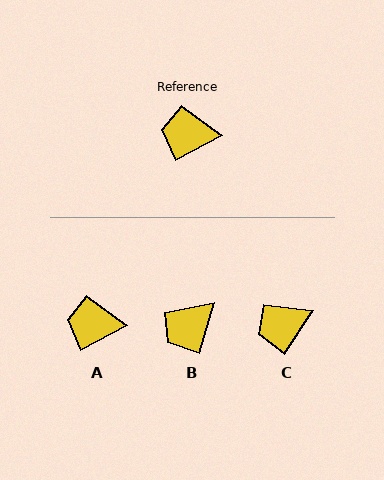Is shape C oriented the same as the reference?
No, it is off by about 29 degrees.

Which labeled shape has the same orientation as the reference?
A.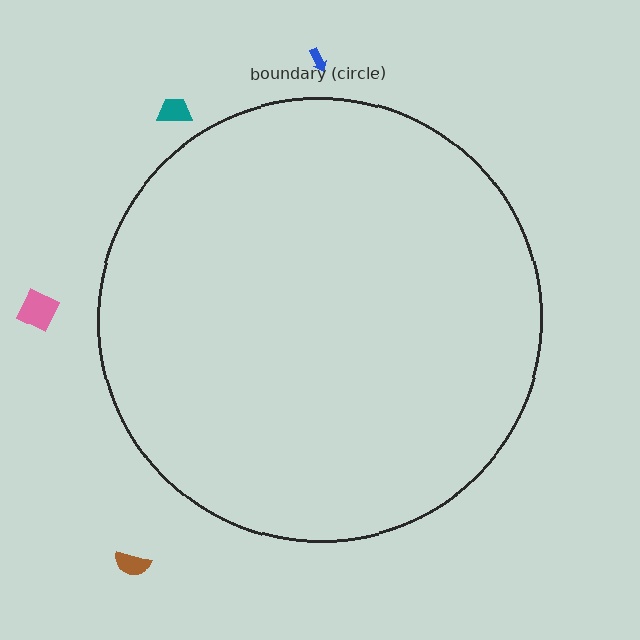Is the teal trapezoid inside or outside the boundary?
Outside.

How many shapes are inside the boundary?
0 inside, 4 outside.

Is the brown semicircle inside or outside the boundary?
Outside.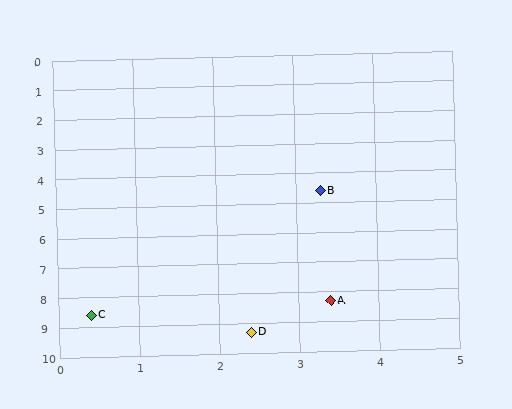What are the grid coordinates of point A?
Point A is at approximately (3.4, 8.3).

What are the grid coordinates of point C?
Point C is at approximately (0.4, 8.6).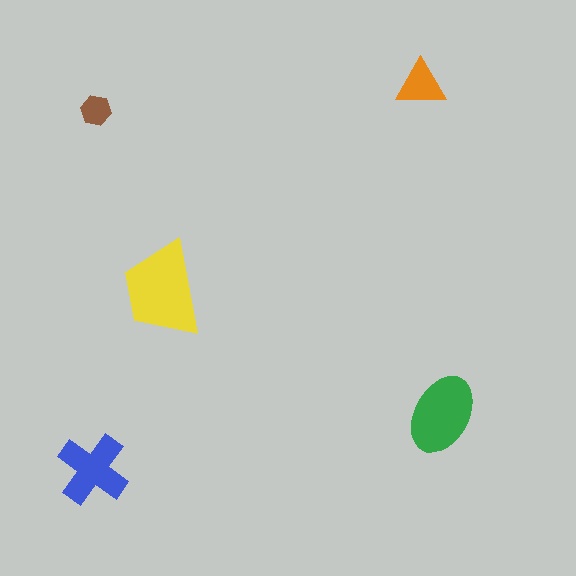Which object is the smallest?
The brown hexagon.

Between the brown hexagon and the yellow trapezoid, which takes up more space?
The yellow trapezoid.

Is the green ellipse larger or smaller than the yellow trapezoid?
Smaller.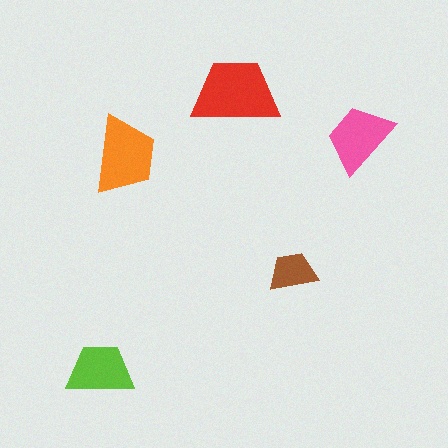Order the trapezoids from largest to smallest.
the red one, the orange one, the pink one, the lime one, the brown one.